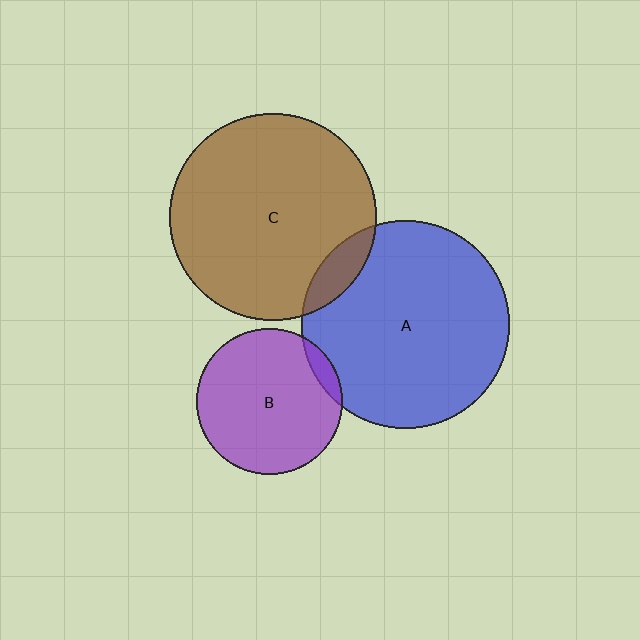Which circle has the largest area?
Circle A (blue).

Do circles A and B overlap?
Yes.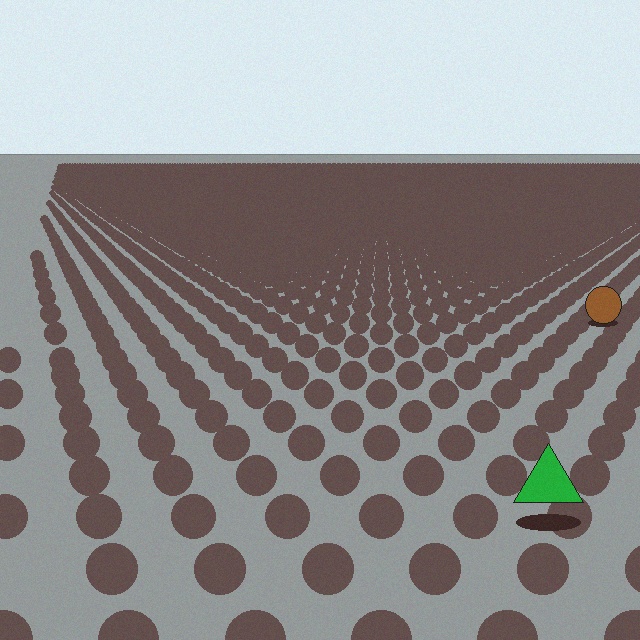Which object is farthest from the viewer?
The brown circle is farthest from the viewer. It appears smaller and the ground texture around it is denser.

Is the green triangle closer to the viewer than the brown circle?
Yes. The green triangle is closer — you can tell from the texture gradient: the ground texture is coarser near it.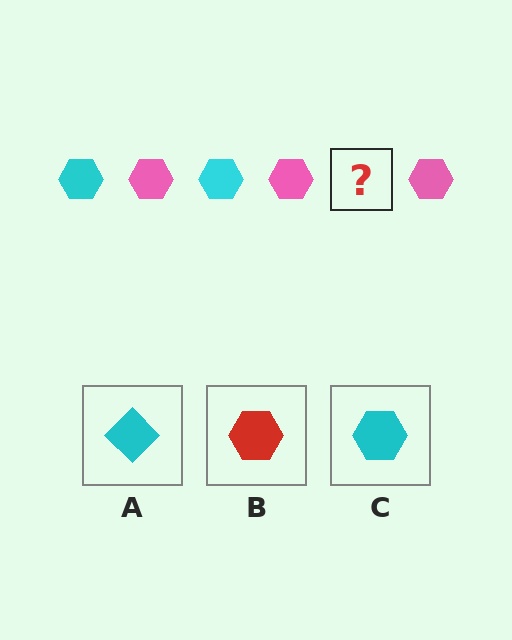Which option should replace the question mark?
Option C.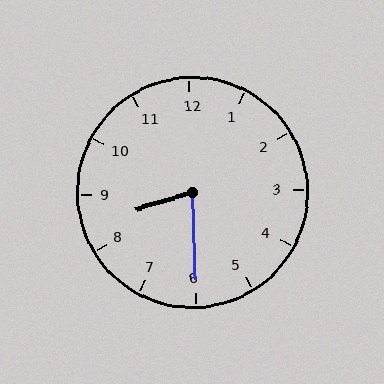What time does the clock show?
8:30.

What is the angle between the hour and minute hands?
Approximately 75 degrees.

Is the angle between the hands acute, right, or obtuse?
It is acute.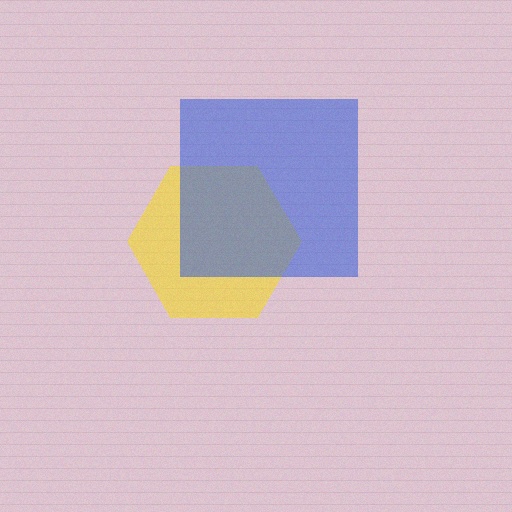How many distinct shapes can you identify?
There are 2 distinct shapes: a yellow hexagon, a blue square.